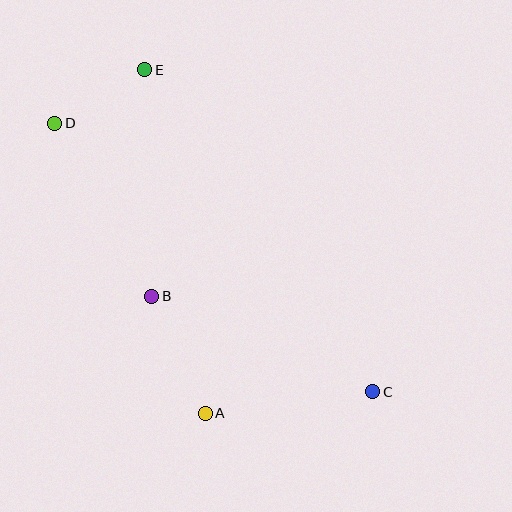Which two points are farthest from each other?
Points C and D are farthest from each other.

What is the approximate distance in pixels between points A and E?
The distance between A and E is approximately 349 pixels.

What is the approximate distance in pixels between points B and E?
The distance between B and E is approximately 226 pixels.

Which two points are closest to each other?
Points D and E are closest to each other.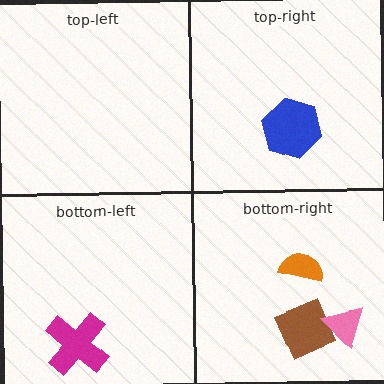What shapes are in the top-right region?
The blue hexagon.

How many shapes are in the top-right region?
1.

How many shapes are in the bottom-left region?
1.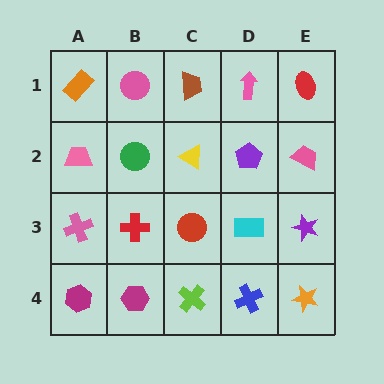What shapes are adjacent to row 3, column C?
A yellow triangle (row 2, column C), a lime cross (row 4, column C), a red cross (row 3, column B), a cyan rectangle (row 3, column D).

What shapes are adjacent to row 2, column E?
A red ellipse (row 1, column E), a purple star (row 3, column E), a purple pentagon (row 2, column D).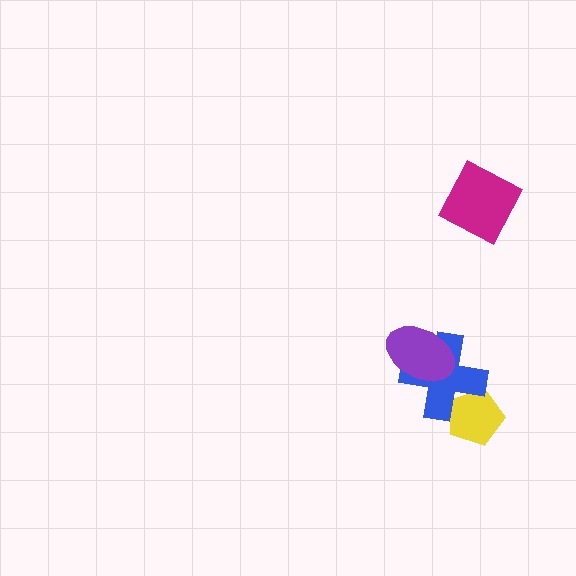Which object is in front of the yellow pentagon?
The blue cross is in front of the yellow pentagon.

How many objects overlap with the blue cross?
2 objects overlap with the blue cross.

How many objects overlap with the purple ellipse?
1 object overlaps with the purple ellipse.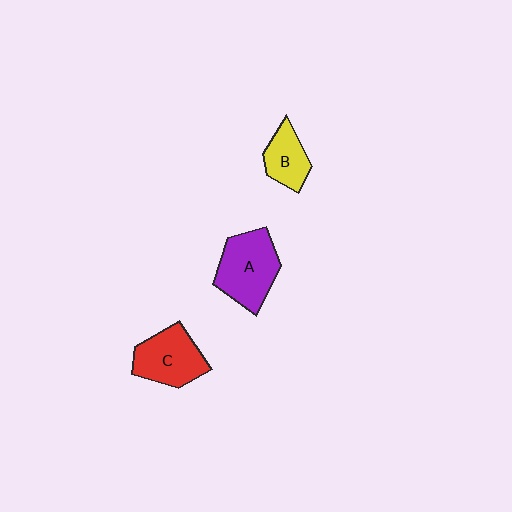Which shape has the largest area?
Shape A (purple).